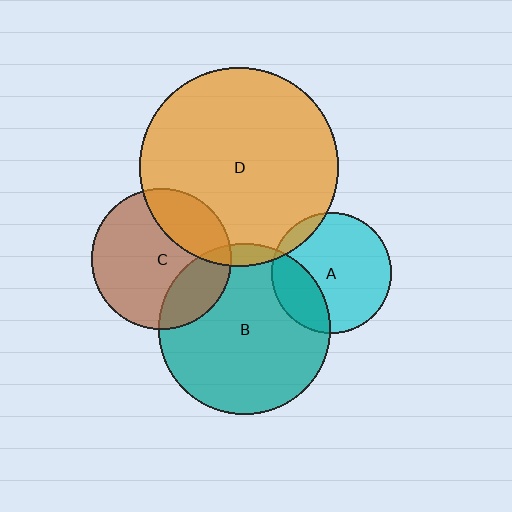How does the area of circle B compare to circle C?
Approximately 1.5 times.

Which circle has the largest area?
Circle D (orange).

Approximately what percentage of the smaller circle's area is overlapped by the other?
Approximately 10%.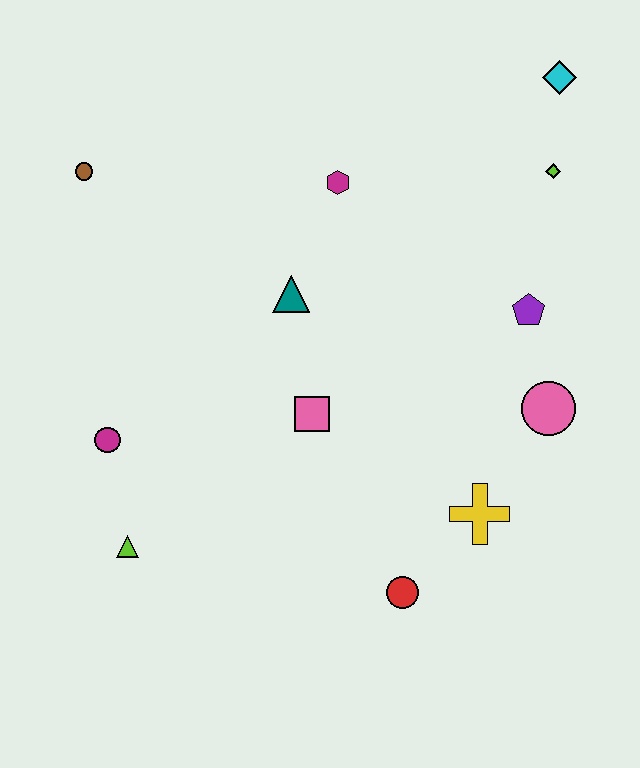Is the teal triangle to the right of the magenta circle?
Yes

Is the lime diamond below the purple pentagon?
No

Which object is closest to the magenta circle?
The lime triangle is closest to the magenta circle.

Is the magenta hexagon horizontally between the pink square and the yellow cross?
Yes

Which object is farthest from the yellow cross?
The brown circle is farthest from the yellow cross.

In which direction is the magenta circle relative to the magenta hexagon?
The magenta circle is below the magenta hexagon.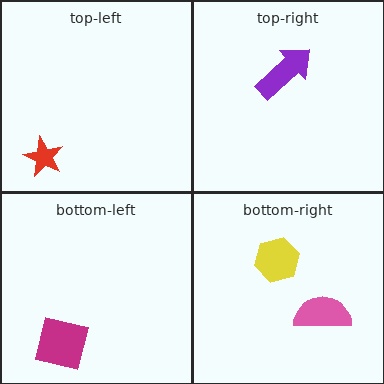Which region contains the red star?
The top-left region.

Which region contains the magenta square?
The bottom-left region.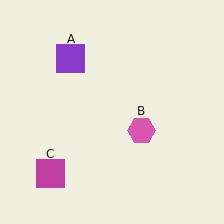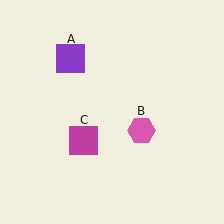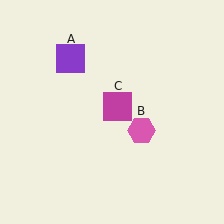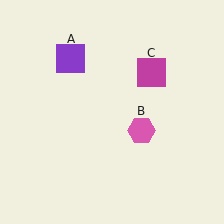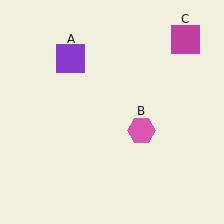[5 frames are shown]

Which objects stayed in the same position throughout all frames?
Purple square (object A) and pink hexagon (object B) remained stationary.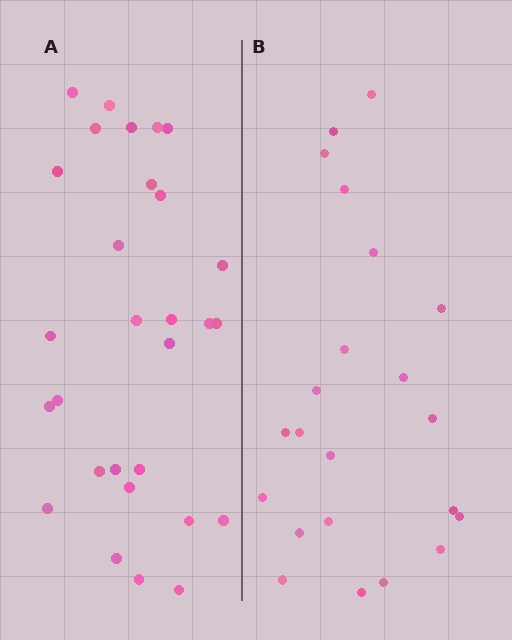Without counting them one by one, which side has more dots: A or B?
Region A (the left region) has more dots.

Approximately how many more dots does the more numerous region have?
Region A has roughly 8 or so more dots than region B.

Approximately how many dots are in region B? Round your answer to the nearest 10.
About 20 dots. (The exact count is 22, which rounds to 20.)